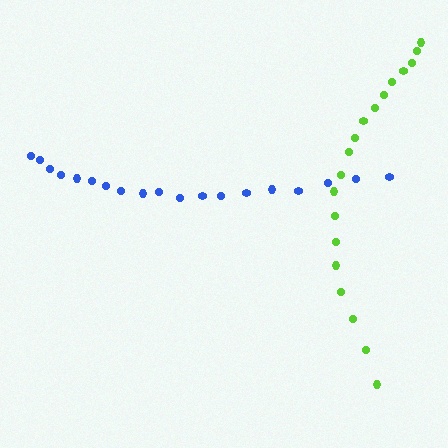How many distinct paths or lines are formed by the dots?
There are 2 distinct paths.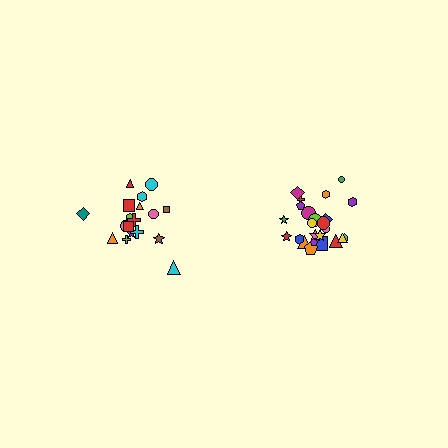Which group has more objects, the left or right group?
The right group.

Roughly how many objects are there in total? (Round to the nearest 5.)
Roughly 45 objects in total.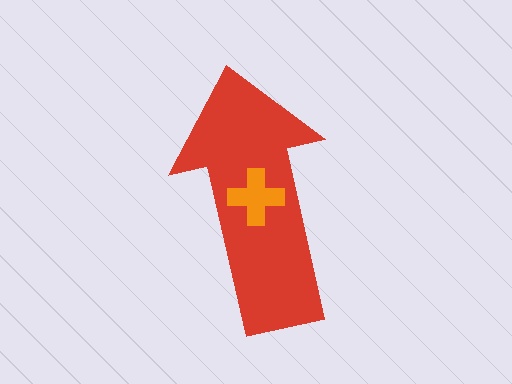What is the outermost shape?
The red arrow.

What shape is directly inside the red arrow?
The orange cross.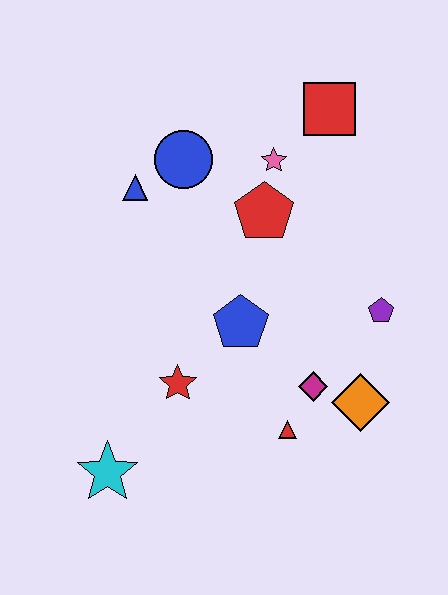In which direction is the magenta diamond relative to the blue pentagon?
The magenta diamond is to the right of the blue pentagon.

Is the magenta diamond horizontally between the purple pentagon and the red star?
Yes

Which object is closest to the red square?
The pink star is closest to the red square.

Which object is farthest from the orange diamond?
The blue triangle is farthest from the orange diamond.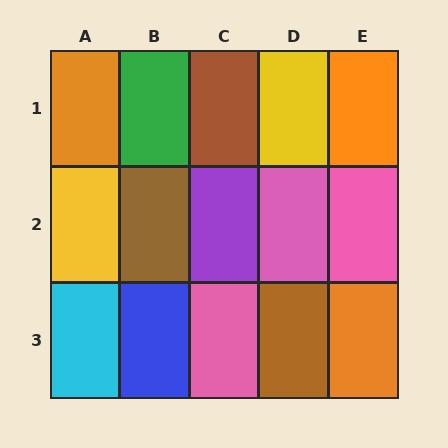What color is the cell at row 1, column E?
Orange.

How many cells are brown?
3 cells are brown.